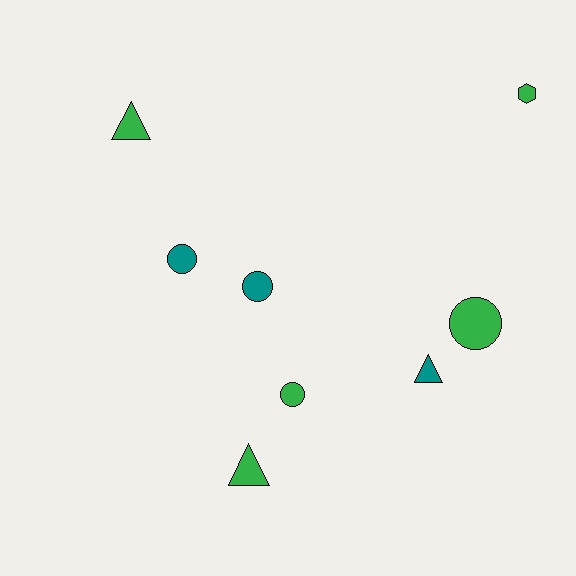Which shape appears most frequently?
Circle, with 4 objects.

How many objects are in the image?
There are 8 objects.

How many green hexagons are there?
There is 1 green hexagon.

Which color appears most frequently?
Green, with 5 objects.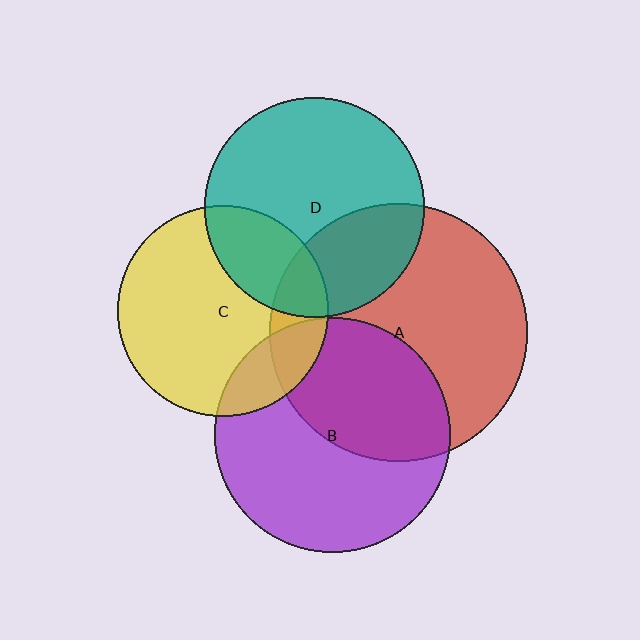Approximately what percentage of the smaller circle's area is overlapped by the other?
Approximately 15%.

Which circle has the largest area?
Circle A (red).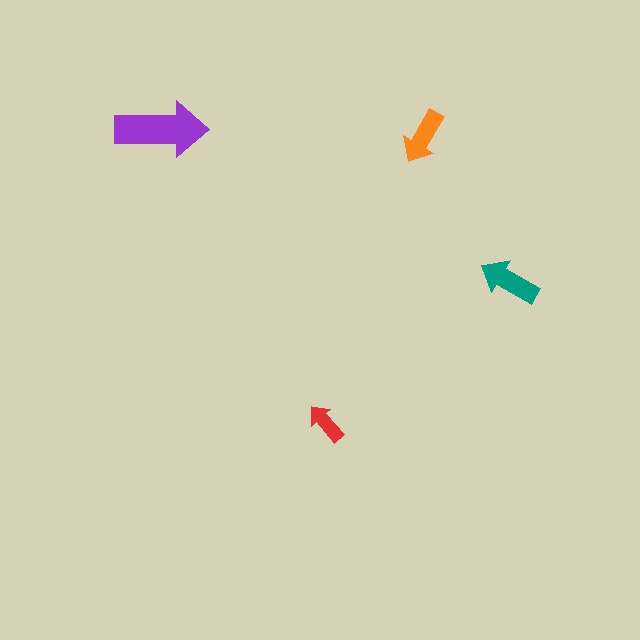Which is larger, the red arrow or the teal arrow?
The teal one.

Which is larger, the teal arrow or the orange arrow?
The teal one.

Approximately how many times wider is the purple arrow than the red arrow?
About 2 times wider.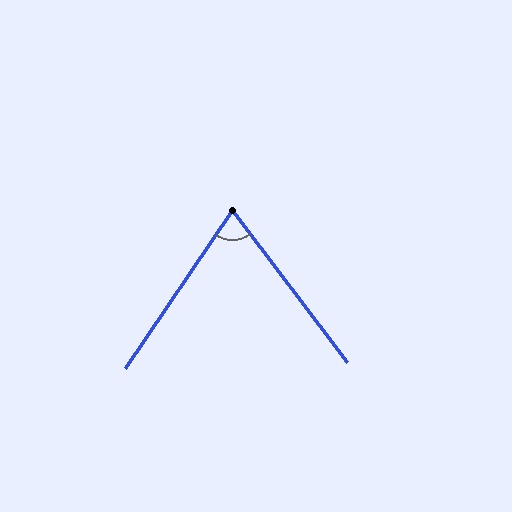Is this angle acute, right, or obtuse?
It is acute.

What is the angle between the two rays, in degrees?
Approximately 71 degrees.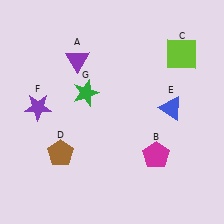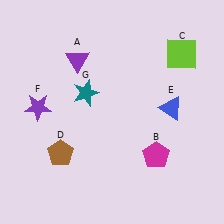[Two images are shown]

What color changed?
The star (G) changed from green in Image 1 to teal in Image 2.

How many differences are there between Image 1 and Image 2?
There is 1 difference between the two images.